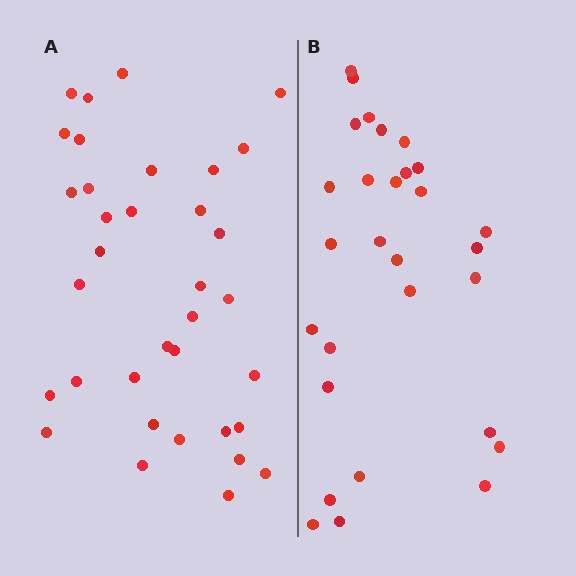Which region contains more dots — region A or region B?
Region A (the left region) has more dots.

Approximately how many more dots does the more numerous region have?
Region A has about 6 more dots than region B.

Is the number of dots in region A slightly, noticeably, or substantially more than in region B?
Region A has only slightly more — the two regions are fairly close. The ratio is roughly 1.2 to 1.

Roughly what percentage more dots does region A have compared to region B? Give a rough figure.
About 20% more.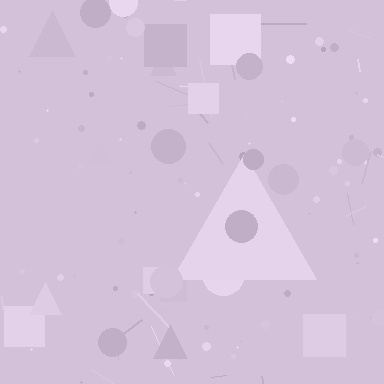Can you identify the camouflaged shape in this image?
The camouflaged shape is a triangle.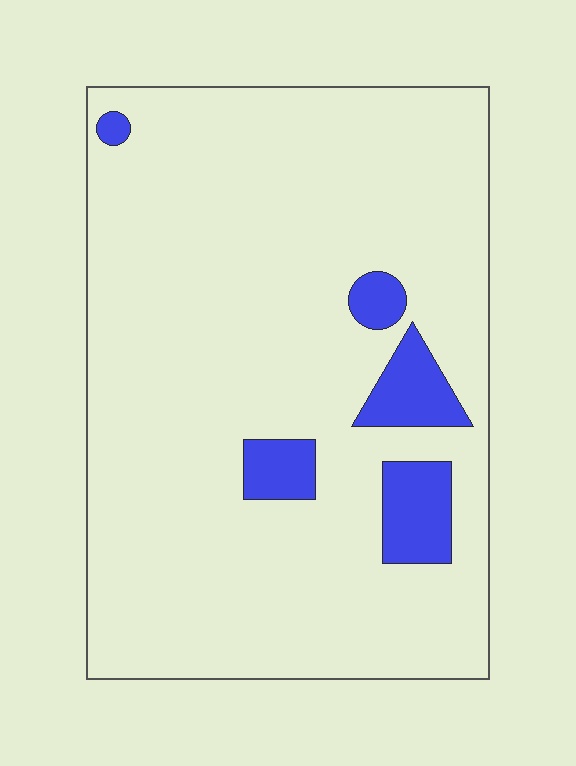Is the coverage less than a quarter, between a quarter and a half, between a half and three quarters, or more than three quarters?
Less than a quarter.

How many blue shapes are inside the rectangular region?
5.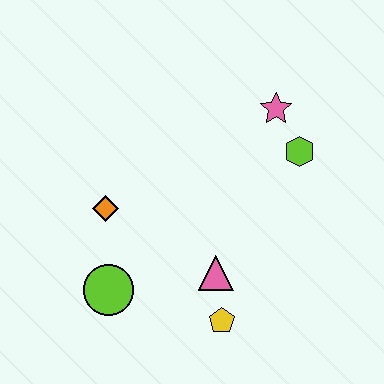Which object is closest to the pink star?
The lime hexagon is closest to the pink star.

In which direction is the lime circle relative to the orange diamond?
The lime circle is below the orange diamond.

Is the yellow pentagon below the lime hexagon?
Yes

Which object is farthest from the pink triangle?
The pink star is farthest from the pink triangle.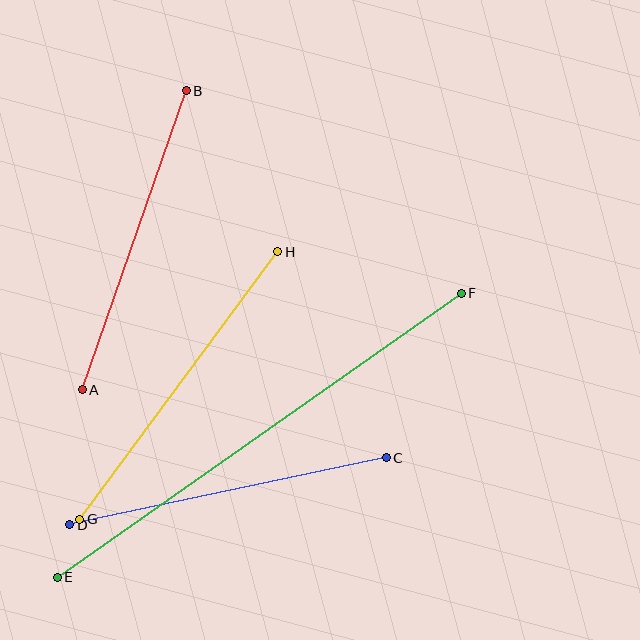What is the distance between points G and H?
The distance is approximately 333 pixels.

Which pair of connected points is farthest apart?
Points E and F are farthest apart.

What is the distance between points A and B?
The distance is approximately 317 pixels.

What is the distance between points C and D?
The distance is approximately 323 pixels.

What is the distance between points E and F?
The distance is approximately 494 pixels.